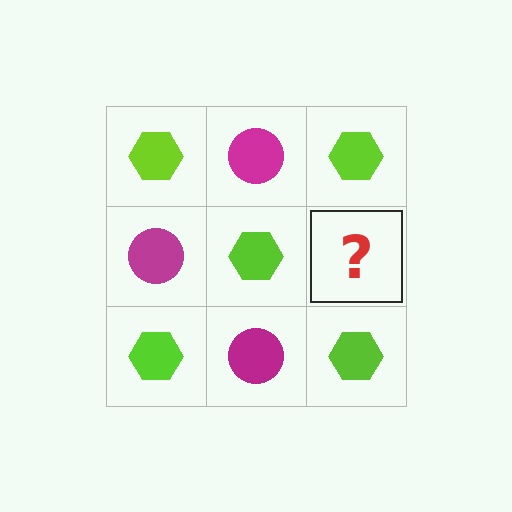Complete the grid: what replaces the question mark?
The question mark should be replaced with a magenta circle.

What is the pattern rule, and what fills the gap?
The rule is that it alternates lime hexagon and magenta circle in a checkerboard pattern. The gap should be filled with a magenta circle.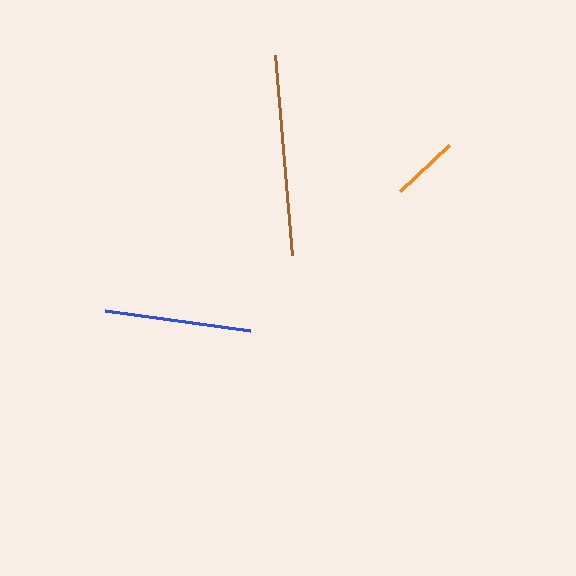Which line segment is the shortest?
The orange line is the shortest at approximately 67 pixels.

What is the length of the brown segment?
The brown segment is approximately 200 pixels long.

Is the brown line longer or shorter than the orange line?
The brown line is longer than the orange line.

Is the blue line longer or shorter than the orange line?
The blue line is longer than the orange line.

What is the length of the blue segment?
The blue segment is approximately 146 pixels long.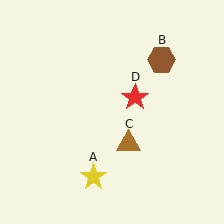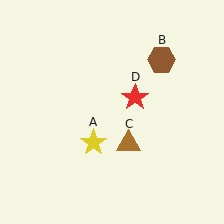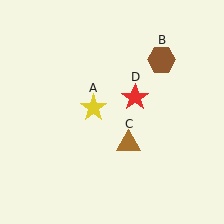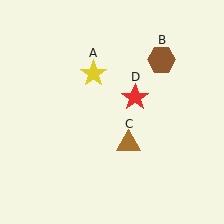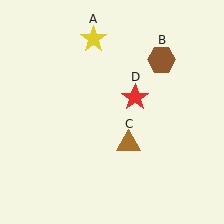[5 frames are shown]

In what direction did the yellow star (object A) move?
The yellow star (object A) moved up.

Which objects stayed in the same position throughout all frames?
Brown hexagon (object B) and brown triangle (object C) and red star (object D) remained stationary.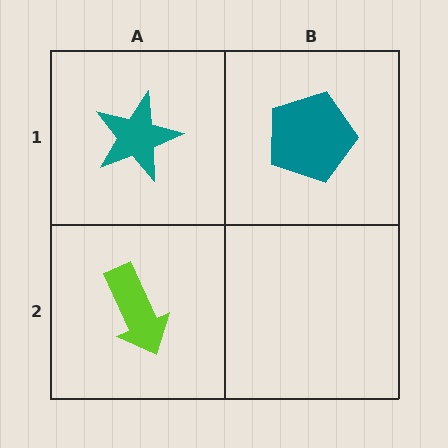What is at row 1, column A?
A teal star.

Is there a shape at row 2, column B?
No, that cell is empty.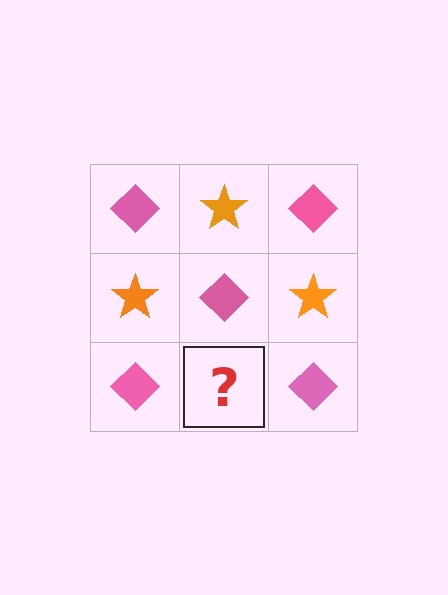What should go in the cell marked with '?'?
The missing cell should contain an orange star.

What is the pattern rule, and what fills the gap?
The rule is that it alternates pink diamond and orange star in a checkerboard pattern. The gap should be filled with an orange star.